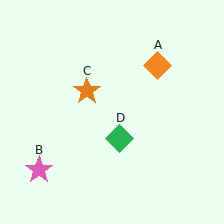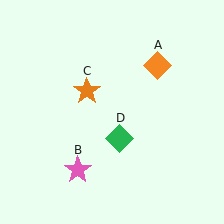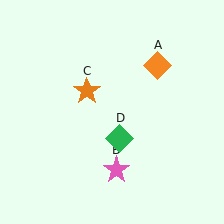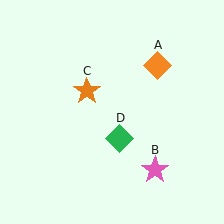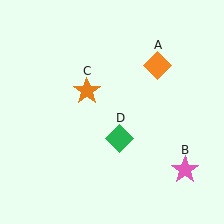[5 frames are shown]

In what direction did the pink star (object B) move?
The pink star (object B) moved right.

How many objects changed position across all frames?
1 object changed position: pink star (object B).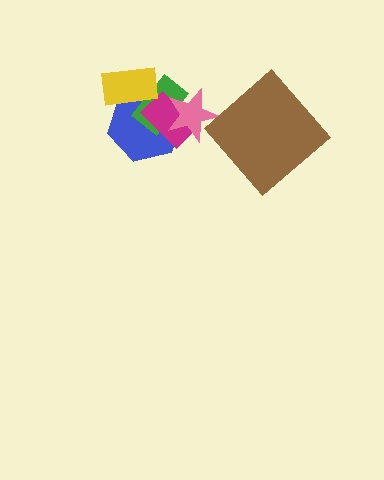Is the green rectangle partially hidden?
Yes, it is partially covered by another shape.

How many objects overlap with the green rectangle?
4 objects overlap with the green rectangle.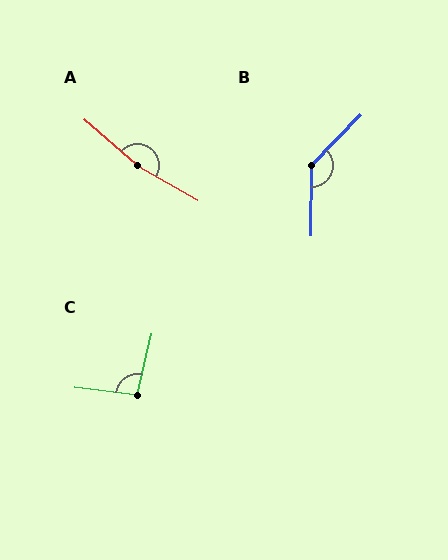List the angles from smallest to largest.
C (97°), B (136°), A (168°).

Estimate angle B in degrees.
Approximately 136 degrees.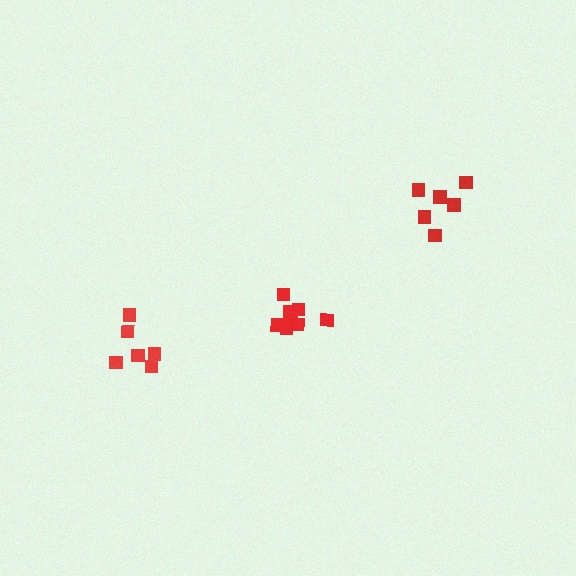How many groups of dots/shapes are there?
There are 3 groups.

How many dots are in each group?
Group 1: 6 dots, Group 2: 6 dots, Group 3: 8 dots (20 total).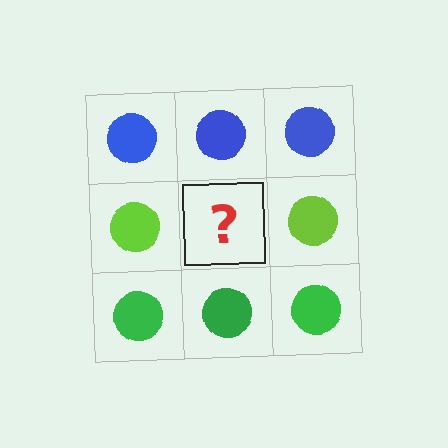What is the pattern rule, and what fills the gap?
The rule is that each row has a consistent color. The gap should be filled with a lime circle.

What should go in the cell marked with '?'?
The missing cell should contain a lime circle.